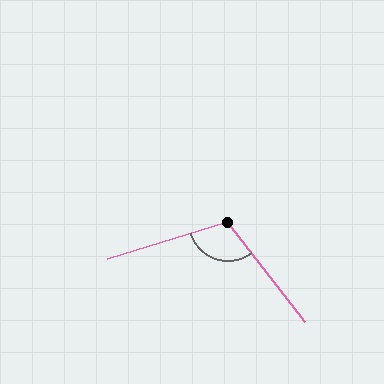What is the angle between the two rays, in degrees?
Approximately 111 degrees.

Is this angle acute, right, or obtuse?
It is obtuse.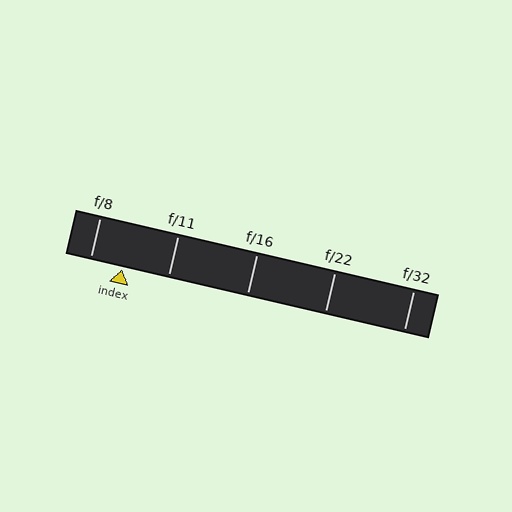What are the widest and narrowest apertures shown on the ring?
The widest aperture shown is f/8 and the narrowest is f/32.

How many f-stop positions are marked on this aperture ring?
There are 5 f-stop positions marked.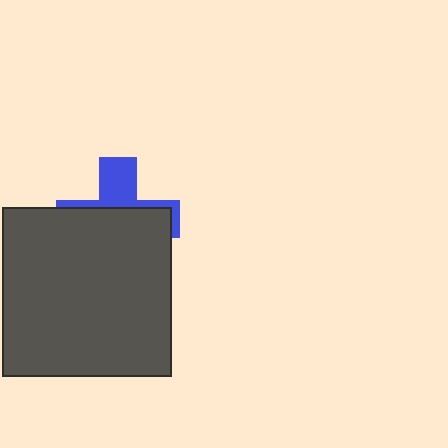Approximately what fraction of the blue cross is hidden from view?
Roughly 65% of the blue cross is hidden behind the dark gray square.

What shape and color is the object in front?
The object in front is a dark gray square.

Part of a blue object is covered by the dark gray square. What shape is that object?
It is a cross.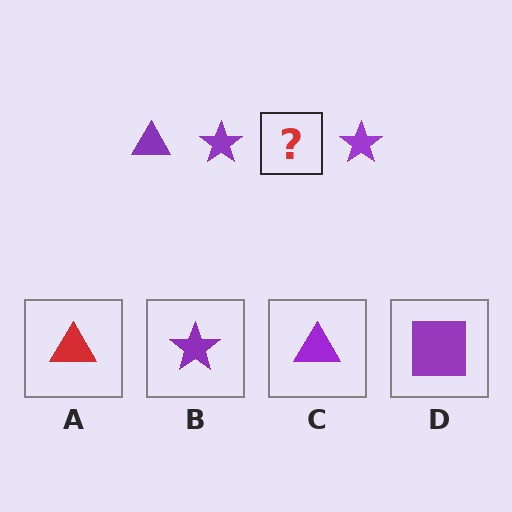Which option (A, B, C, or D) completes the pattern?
C.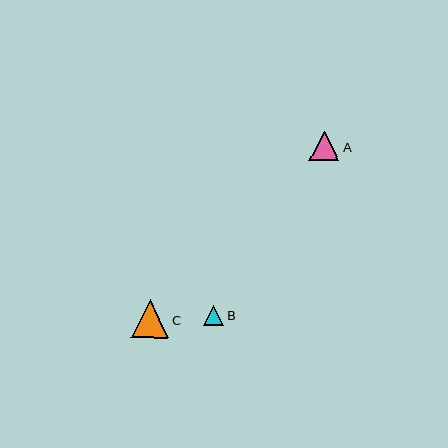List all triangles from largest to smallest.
From largest to smallest: C, A, B.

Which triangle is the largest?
Triangle C is the largest with a size of approximately 38 pixels.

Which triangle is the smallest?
Triangle B is the smallest with a size of approximately 20 pixels.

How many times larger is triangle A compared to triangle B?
Triangle A is approximately 1.5 times the size of triangle B.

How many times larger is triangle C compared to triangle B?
Triangle C is approximately 1.9 times the size of triangle B.